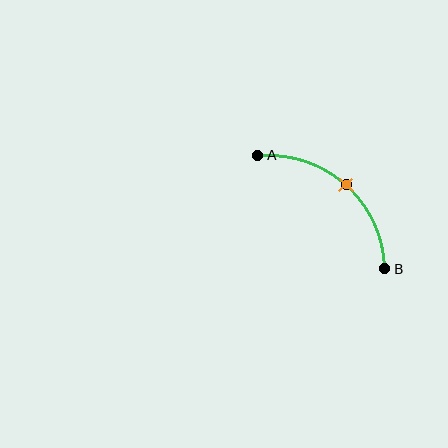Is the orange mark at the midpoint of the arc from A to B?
Yes. The orange mark lies on the arc at equal arc-length from both A and B — it is the arc midpoint.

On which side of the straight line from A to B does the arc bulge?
The arc bulges above and to the right of the straight line connecting A and B.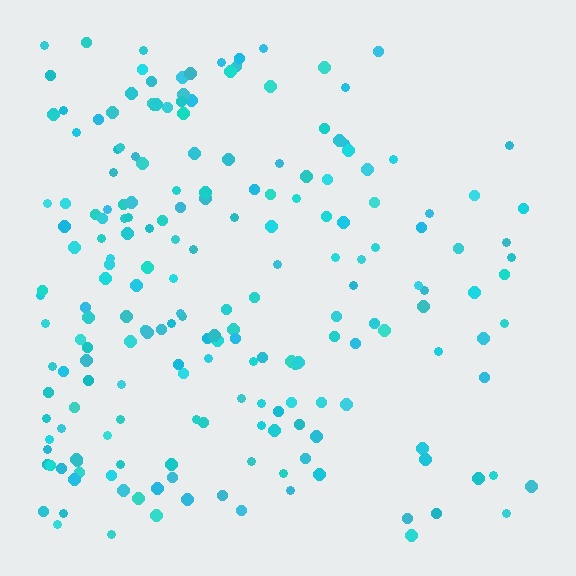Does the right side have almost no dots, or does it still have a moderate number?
Still a moderate number, just noticeably fewer than the left.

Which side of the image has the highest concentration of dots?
The left.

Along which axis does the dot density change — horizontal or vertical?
Horizontal.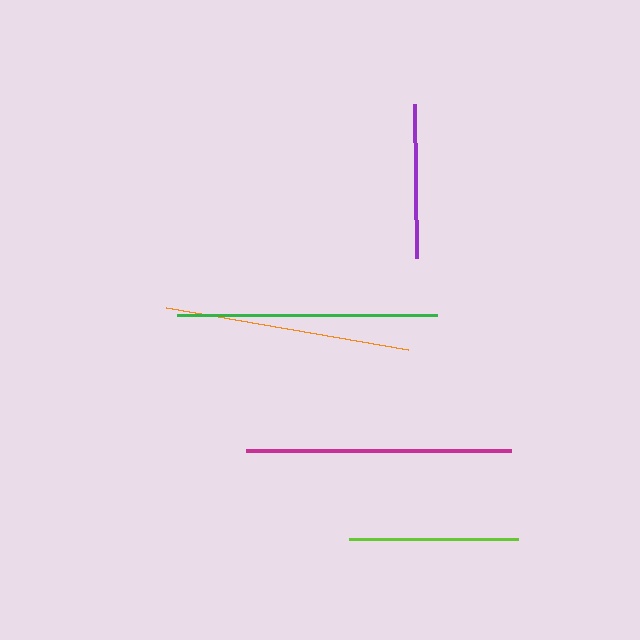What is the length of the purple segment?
The purple segment is approximately 154 pixels long.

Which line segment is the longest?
The magenta line is the longest at approximately 265 pixels.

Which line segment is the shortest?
The purple line is the shortest at approximately 154 pixels.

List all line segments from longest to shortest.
From longest to shortest: magenta, green, orange, lime, purple.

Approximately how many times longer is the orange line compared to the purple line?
The orange line is approximately 1.6 times the length of the purple line.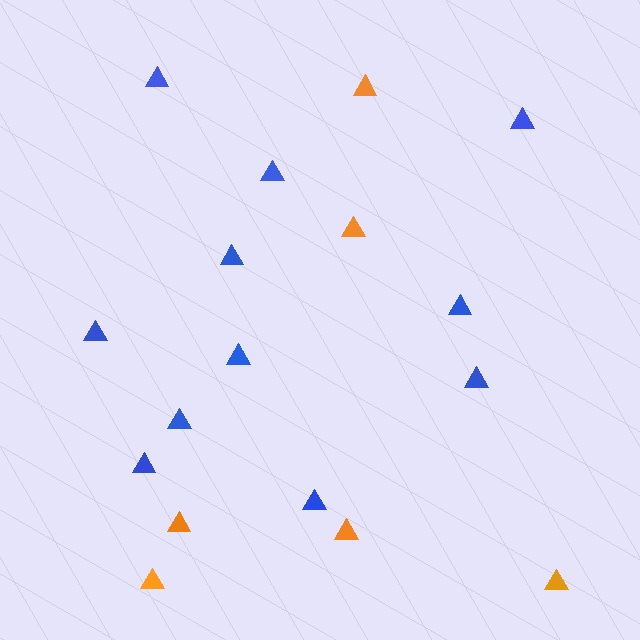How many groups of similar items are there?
There are 2 groups: one group of orange triangles (6) and one group of blue triangles (11).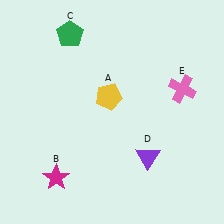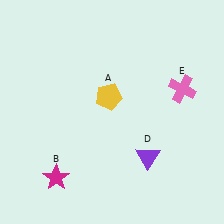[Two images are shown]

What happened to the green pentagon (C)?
The green pentagon (C) was removed in Image 2. It was in the top-left area of Image 1.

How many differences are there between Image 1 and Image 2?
There is 1 difference between the two images.